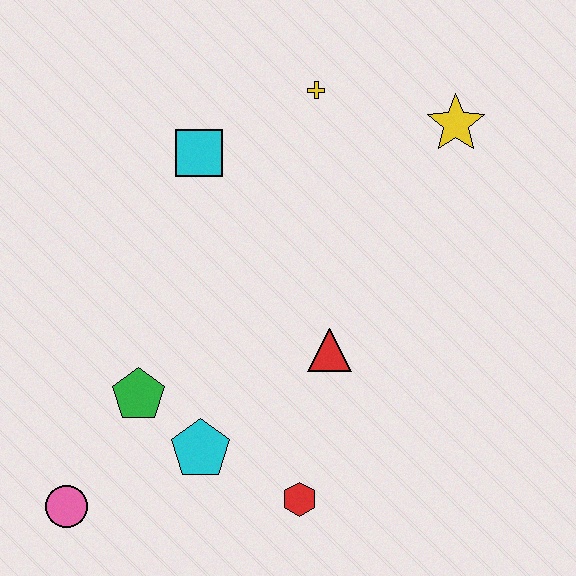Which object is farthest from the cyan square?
The pink circle is farthest from the cyan square.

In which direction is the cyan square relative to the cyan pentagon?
The cyan square is above the cyan pentagon.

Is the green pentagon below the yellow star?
Yes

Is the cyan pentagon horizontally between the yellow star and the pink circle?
Yes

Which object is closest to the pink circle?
The green pentagon is closest to the pink circle.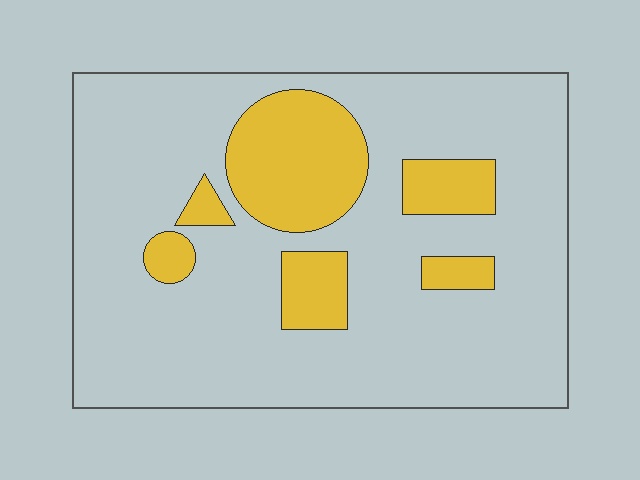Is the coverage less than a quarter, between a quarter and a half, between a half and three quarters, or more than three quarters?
Less than a quarter.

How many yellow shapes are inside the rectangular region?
6.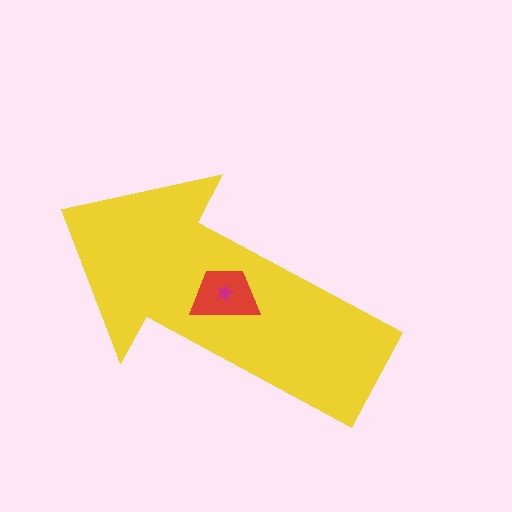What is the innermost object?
The magenta star.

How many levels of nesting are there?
3.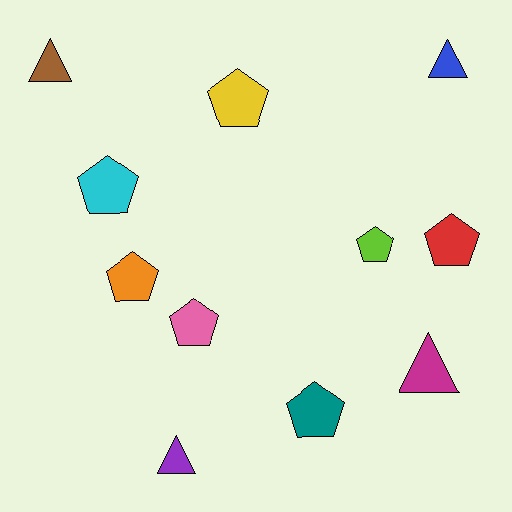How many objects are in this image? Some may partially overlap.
There are 11 objects.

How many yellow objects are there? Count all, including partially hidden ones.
There is 1 yellow object.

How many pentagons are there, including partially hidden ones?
There are 7 pentagons.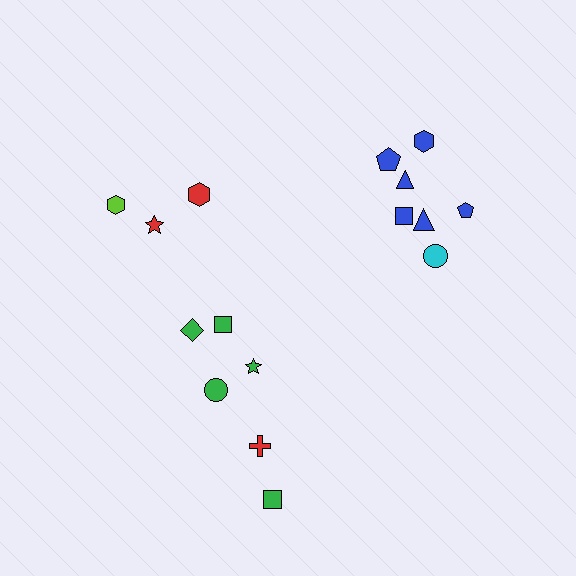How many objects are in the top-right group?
There are 7 objects.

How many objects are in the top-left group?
There are 3 objects.